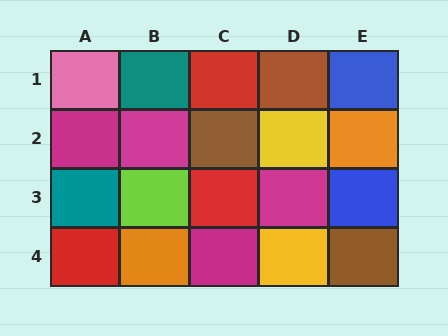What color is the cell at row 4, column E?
Brown.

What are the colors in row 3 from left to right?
Teal, lime, red, magenta, blue.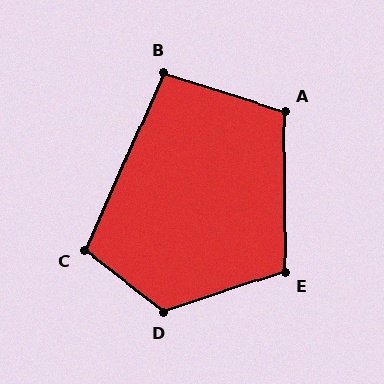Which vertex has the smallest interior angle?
B, at approximately 96 degrees.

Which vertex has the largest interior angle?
D, at approximately 125 degrees.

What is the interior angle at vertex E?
Approximately 108 degrees (obtuse).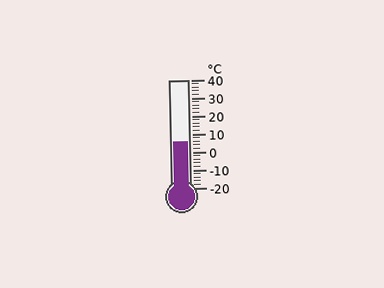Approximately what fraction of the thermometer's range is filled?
The thermometer is filled to approximately 45% of its range.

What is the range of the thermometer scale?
The thermometer scale ranges from -20°C to 40°C.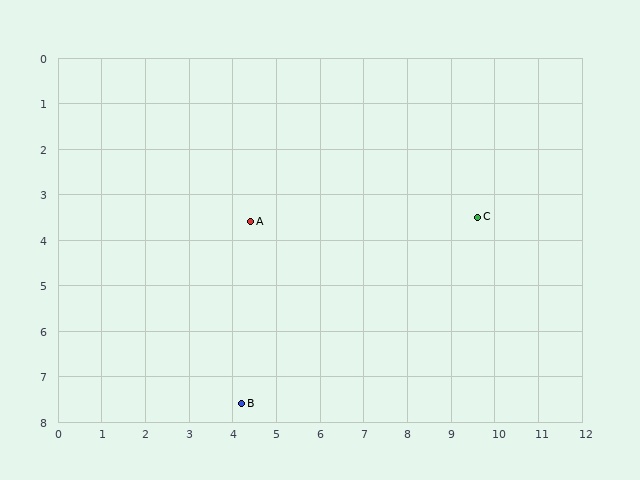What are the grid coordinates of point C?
Point C is at approximately (9.6, 3.5).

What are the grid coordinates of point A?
Point A is at approximately (4.4, 3.6).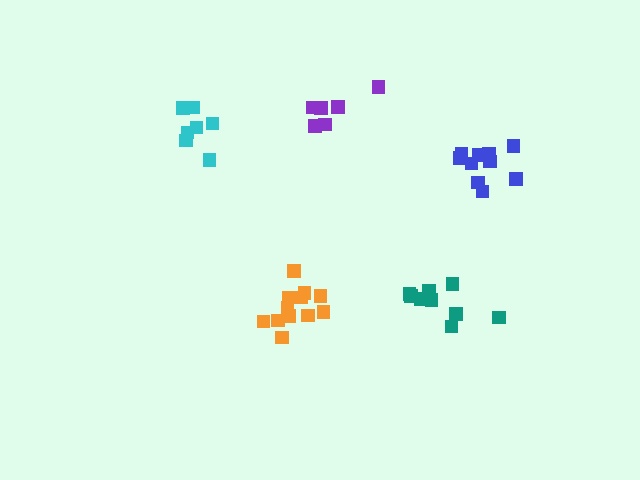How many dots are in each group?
Group 1: 6 dots, Group 2: 12 dots, Group 3: 9 dots, Group 4: 7 dots, Group 5: 10 dots (44 total).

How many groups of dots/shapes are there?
There are 5 groups.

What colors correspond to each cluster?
The clusters are colored: purple, orange, teal, cyan, blue.